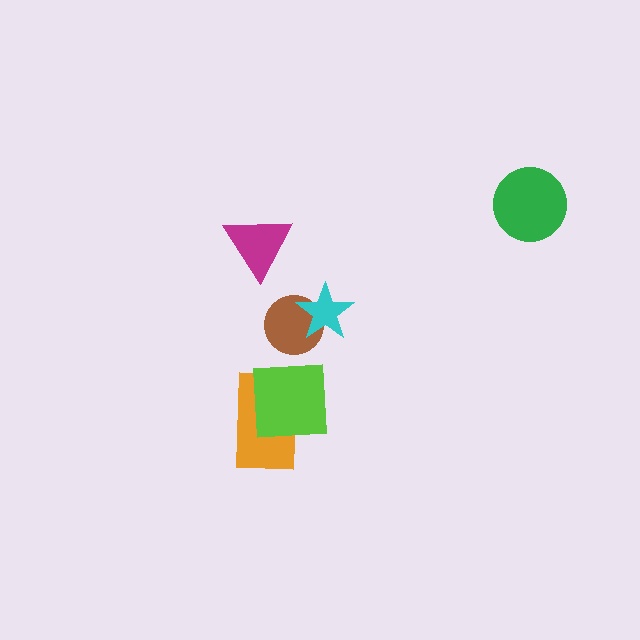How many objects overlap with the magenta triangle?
0 objects overlap with the magenta triangle.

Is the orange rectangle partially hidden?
Yes, it is partially covered by another shape.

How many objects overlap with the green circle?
0 objects overlap with the green circle.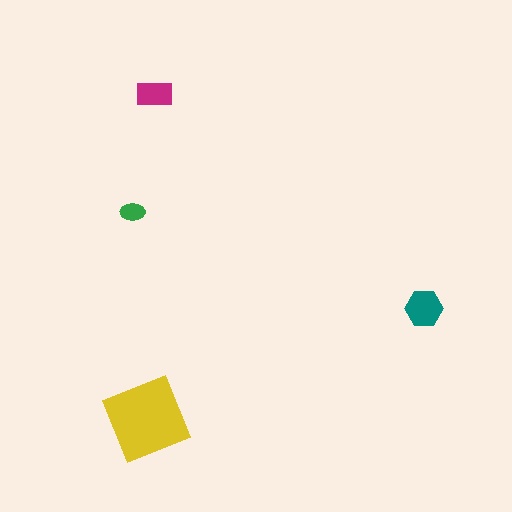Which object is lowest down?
The yellow square is bottommost.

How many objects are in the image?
There are 4 objects in the image.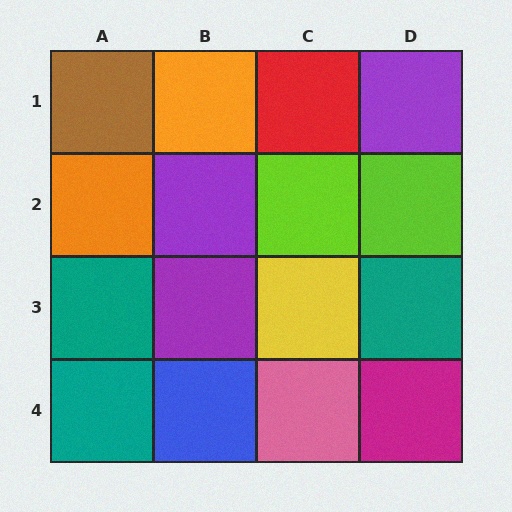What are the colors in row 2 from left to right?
Orange, purple, lime, lime.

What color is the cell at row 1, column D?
Purple.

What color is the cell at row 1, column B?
Orange.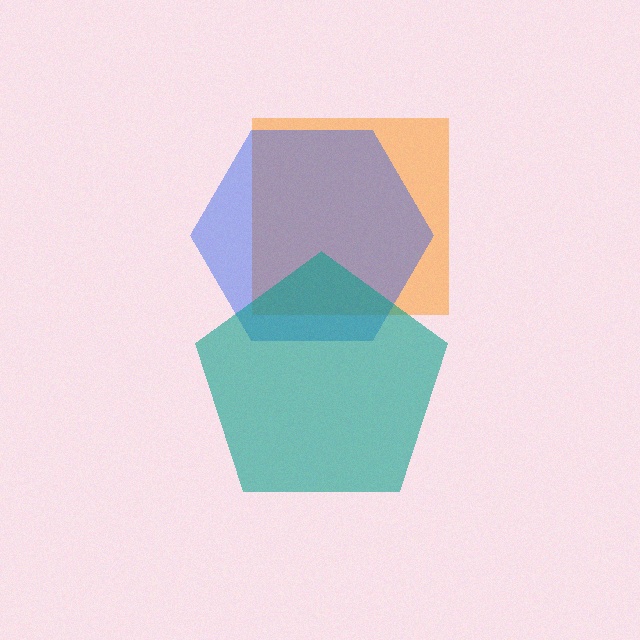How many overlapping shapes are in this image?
There are 3 overlapping shapes in the image.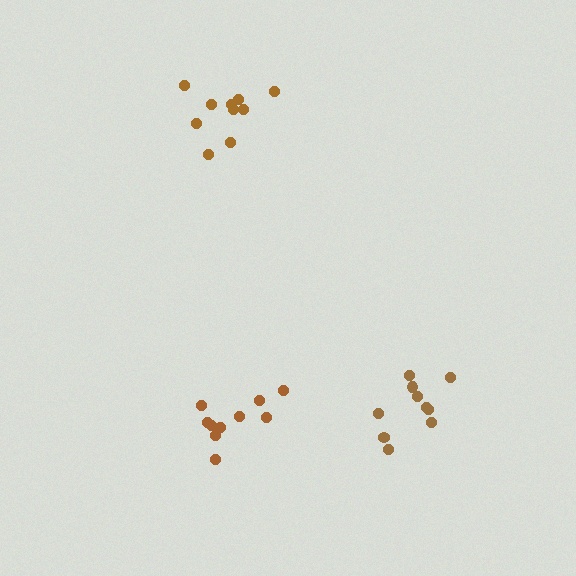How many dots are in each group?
Group 1: 10 dots, Group 2: 10 dots, Group 3: 10 dots (30 total).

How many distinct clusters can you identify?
There are 3 distinct clusters.